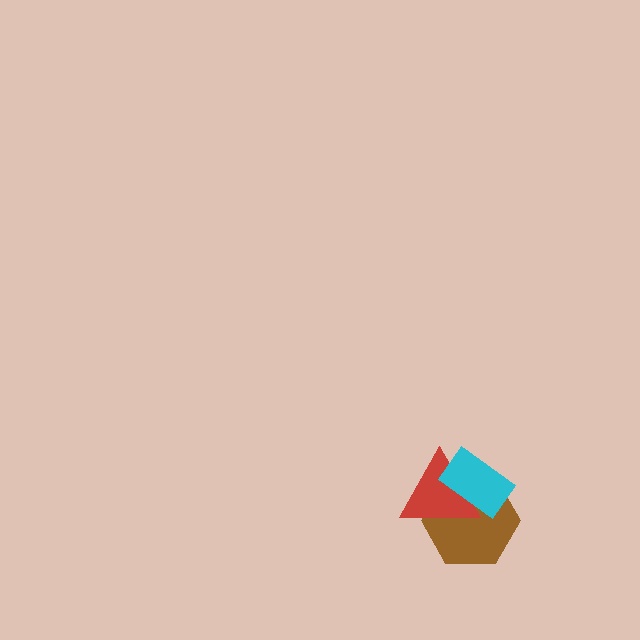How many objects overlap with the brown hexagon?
2 objects overlap with the brown hexagon.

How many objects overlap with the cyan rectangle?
2 objects overlap with the cyan rectangle.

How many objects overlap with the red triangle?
2 objects overlap with the red triangle.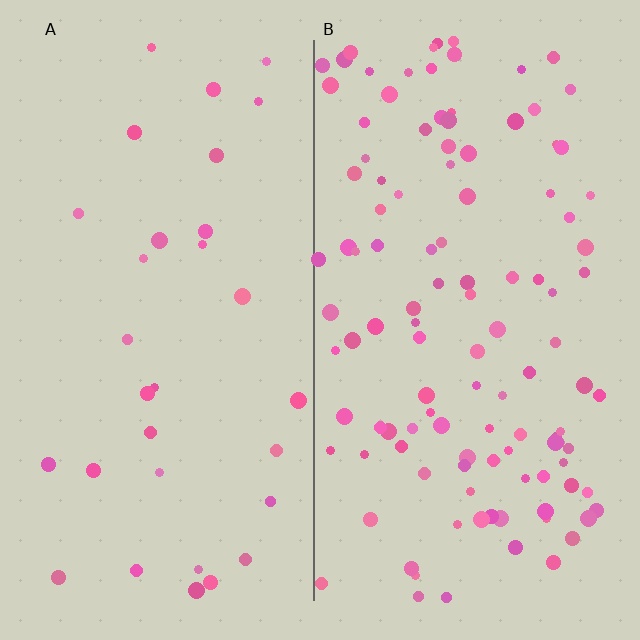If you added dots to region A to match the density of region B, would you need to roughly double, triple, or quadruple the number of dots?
Approximately quadruple.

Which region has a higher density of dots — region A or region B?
B (the right).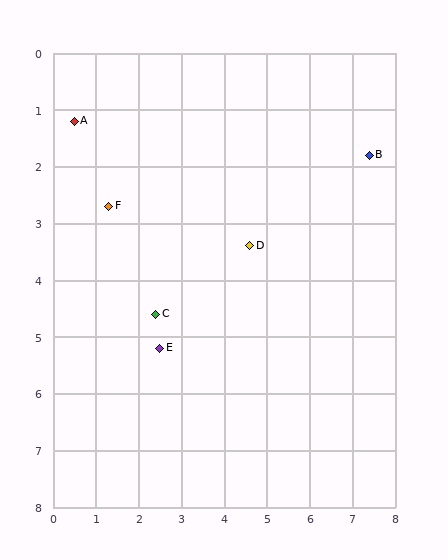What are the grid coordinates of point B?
Point B is at approximately (7.4, 1.8).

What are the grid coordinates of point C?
Point C is at approximately (2.4, 4.6).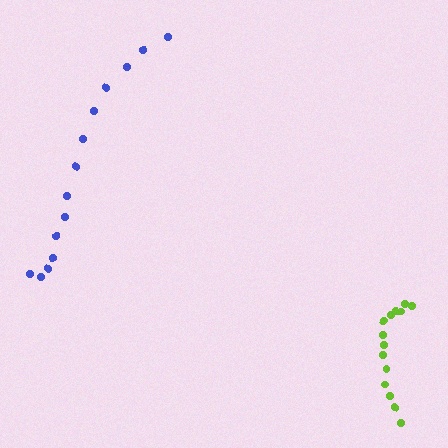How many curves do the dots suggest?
There are 2 distinct paths.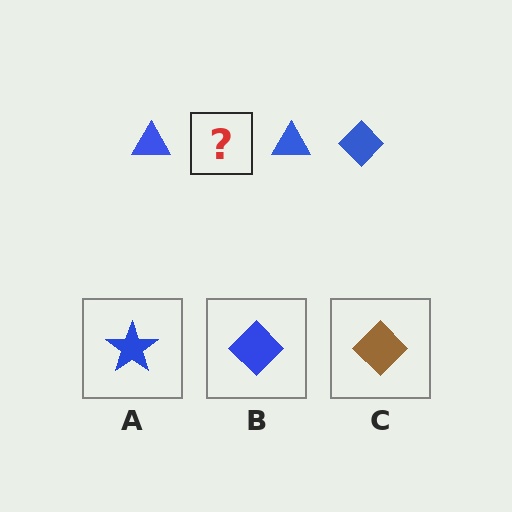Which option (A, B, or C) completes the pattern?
B.